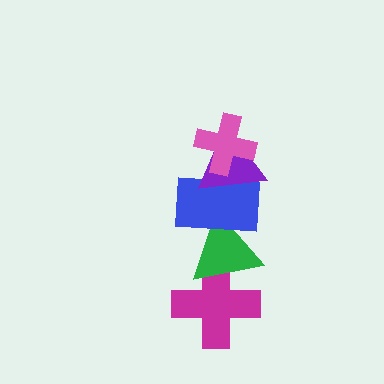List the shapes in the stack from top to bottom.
From top to bottom: the pink cross, the purple triangle, the blue rectangle, the green triangle, the magenta cross.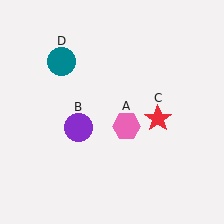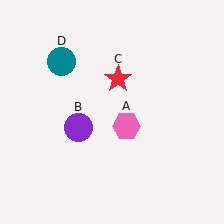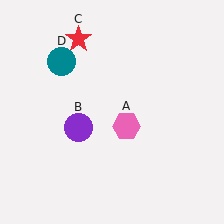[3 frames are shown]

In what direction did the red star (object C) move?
The red star (object C) moved up and to the left.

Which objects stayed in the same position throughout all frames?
Pink hexagon (object A) and purple circle (object B) and teal circle (object D) remained stationary.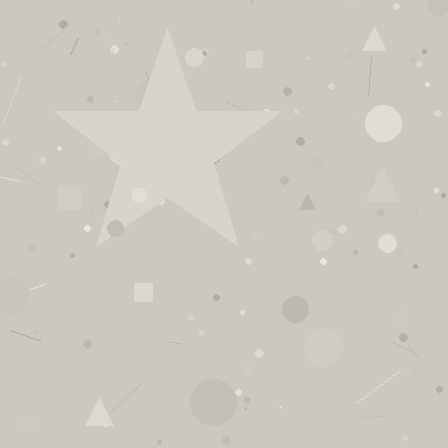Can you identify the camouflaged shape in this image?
The camouflaged shape is a star.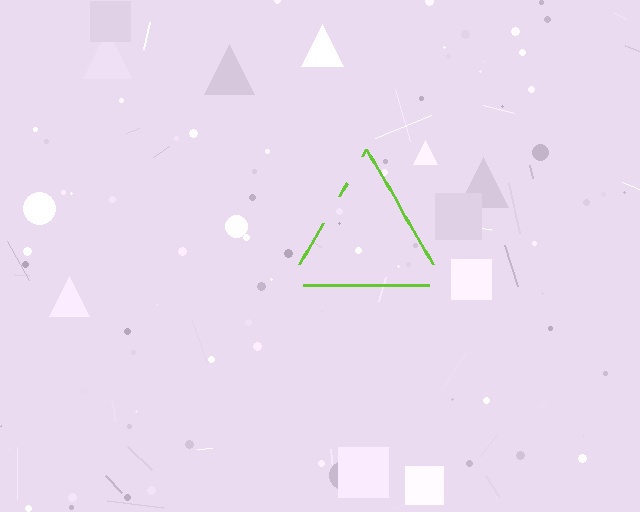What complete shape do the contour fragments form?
The contour fragments form a triangle.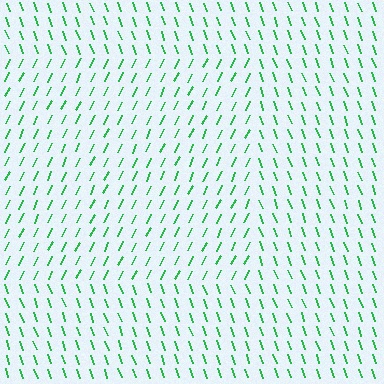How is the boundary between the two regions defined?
The boundary is defined purely by a change in line orientation (approximately 45 degrees difference). All lines are the same color and thickness.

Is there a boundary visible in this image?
Yes, there is a texture boundary formed by a change in line orientation.